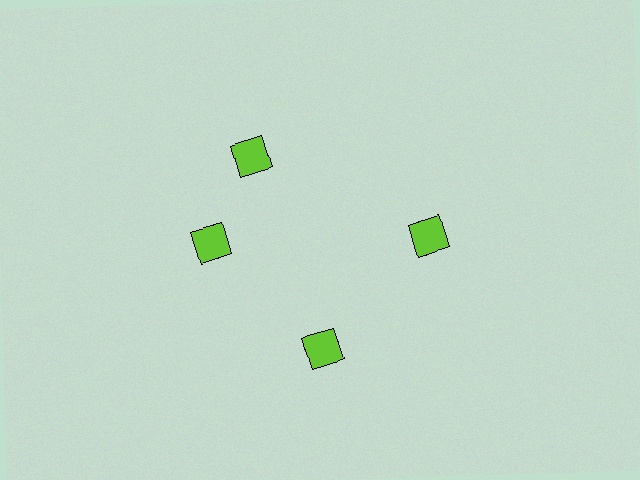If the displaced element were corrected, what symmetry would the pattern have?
It would have 4-fold rotational symmetry — the pattern would map onto itself every 90 degrees.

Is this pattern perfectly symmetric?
No. The 4 lime diamonds are arranged in a ring, but one element near the 12 o'clock position is rotated out of alignment along the ring, breaking the 4-fold rotational symmetry.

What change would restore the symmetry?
The symmetry would be restored by rotating it back into even spacing with its neighbors so that all 4 diamonds sit at equal angles and equal distance from the center.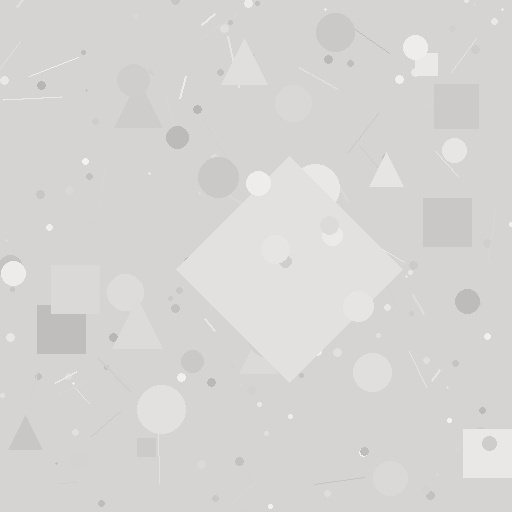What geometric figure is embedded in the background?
A diamond is embedded in the background.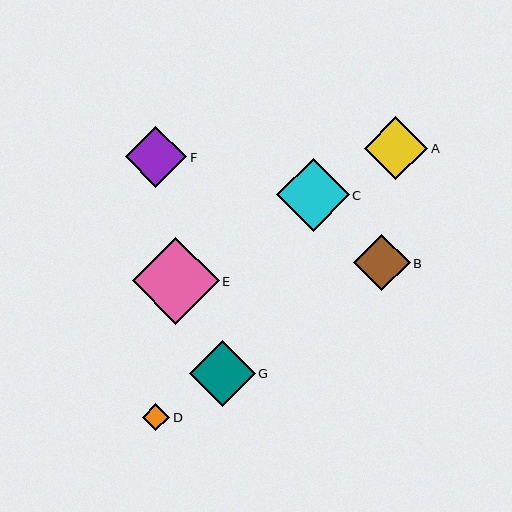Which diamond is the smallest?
Diamond D is the smallest with a size of approximately 27 pixels.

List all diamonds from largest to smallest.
From largest to smallest: E, C, G, A, F, B, D.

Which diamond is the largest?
Diamond E is the largest with a size of approximately 87 pixels.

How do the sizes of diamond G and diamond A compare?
Diamond G and diamond A are approximately the same size.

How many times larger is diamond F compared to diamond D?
Diamond F is approximately 2.3 times the size of diamond D.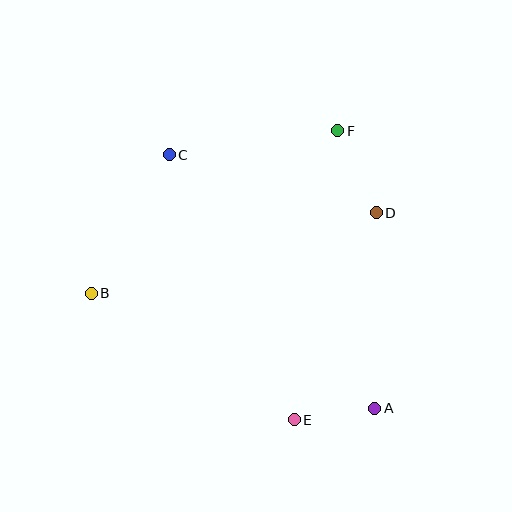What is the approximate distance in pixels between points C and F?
The distance between C and F is approximately 170 pixels.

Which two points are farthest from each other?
Points A and C are farthest from each other.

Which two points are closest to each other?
Points A and E are closest to each other.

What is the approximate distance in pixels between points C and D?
The distance between C and D is approximately 215 pixels.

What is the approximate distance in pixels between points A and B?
The distance between A and B is approximately 306 pixels.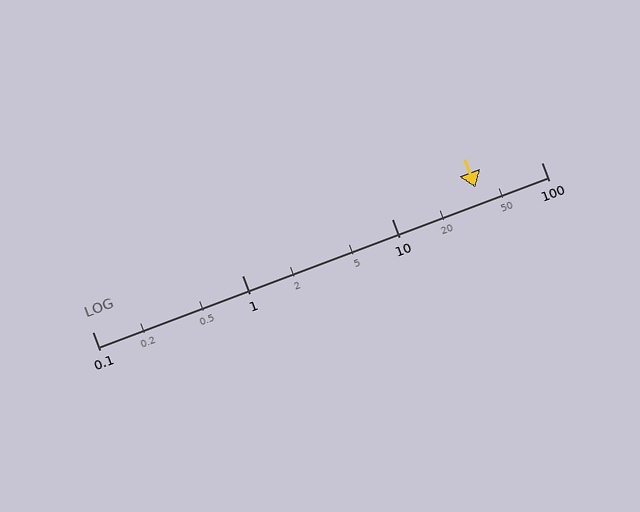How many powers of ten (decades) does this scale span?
The scale spans 3 decades, from 0.1 to 100.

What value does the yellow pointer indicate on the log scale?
The pointer indicates approximately 36.